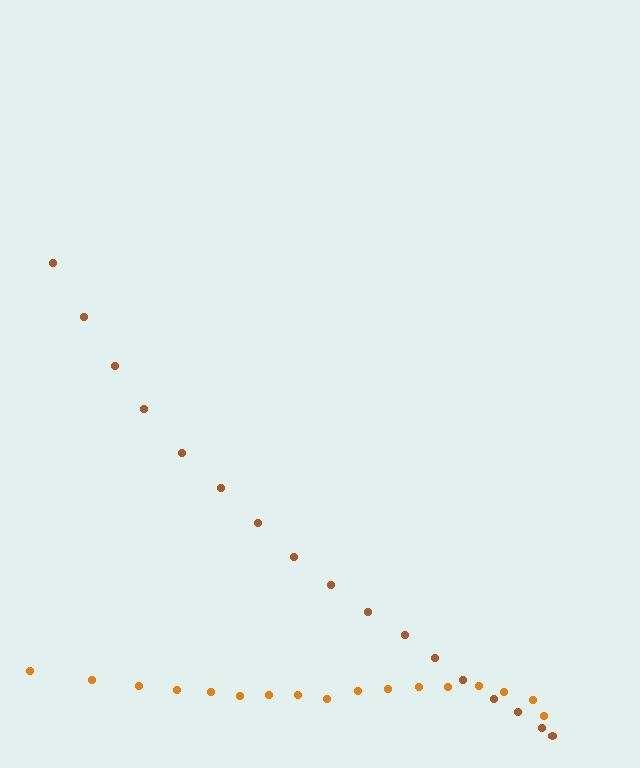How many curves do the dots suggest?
There are 2 distinct paths.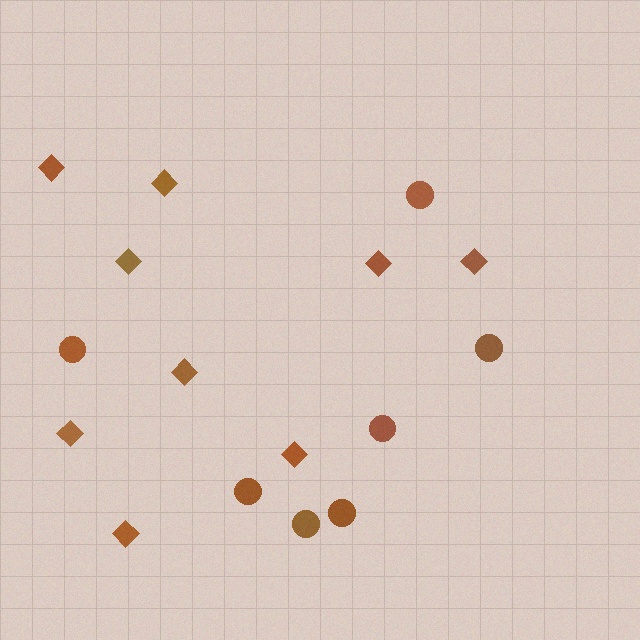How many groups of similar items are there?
There are 2 groups: one group of circles (7) and one group of diamonds (9).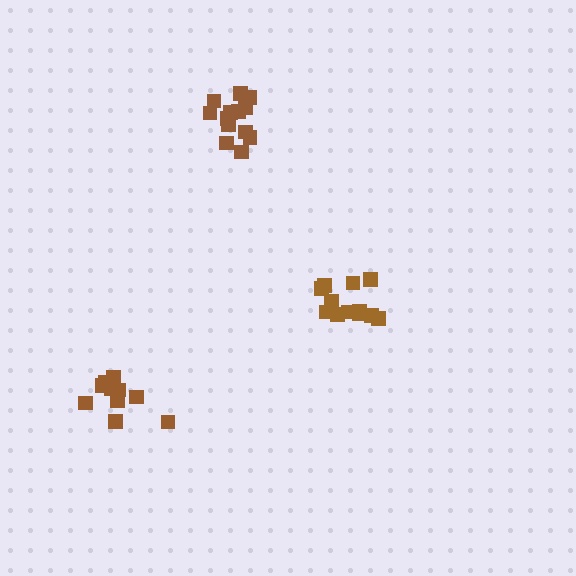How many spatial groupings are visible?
There are 3 spatial groupings.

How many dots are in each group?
Group 1: 10 dots, Group 2: 12 dots, Group 3: 13 dots (35 total).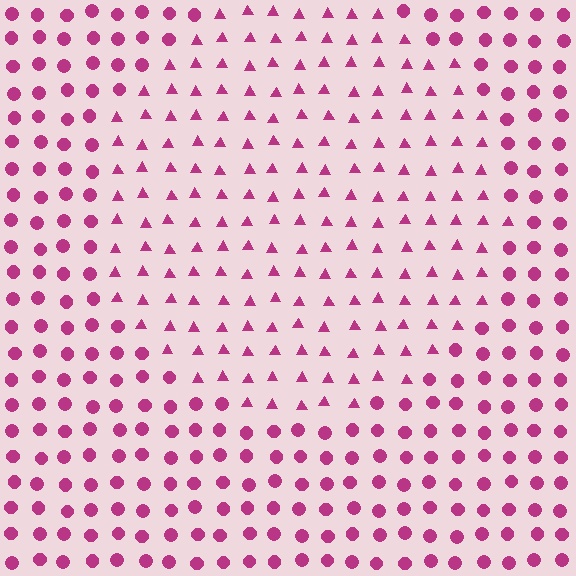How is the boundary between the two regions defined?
The boundary is defined by a change in element shape: triangles inside vs. circles outside. All elements share the same color and spacing.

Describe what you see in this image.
The image is filled with small magenta elements arranged in a uniform grid. A circle-shaped region contains triangles, while the surrounding area contains circles. The boundary is defined purely by the change in element shape.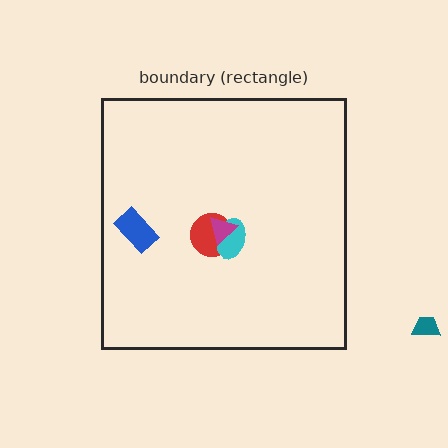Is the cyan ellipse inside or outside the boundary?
Inside.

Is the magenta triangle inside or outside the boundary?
Inside.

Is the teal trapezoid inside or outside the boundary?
Outside.